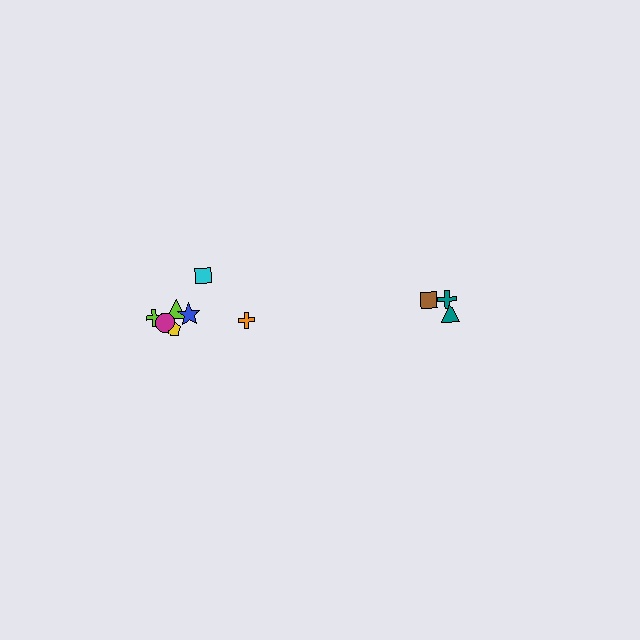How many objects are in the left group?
There are 7 objects.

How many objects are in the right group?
There are 3 objects.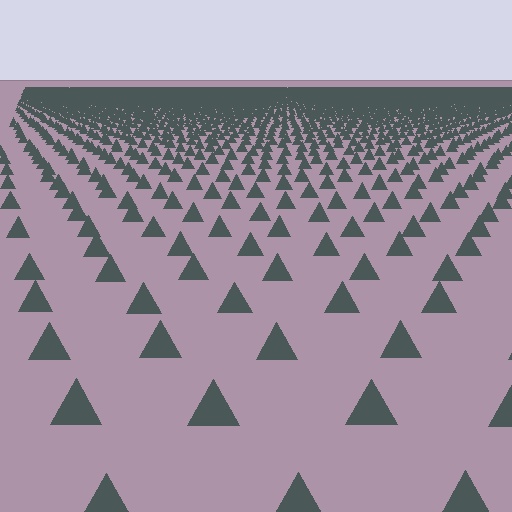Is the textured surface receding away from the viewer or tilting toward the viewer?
The surface is receding away from the viewer. Texture elements get smaller and denser toward the top.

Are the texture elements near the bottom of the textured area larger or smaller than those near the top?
Larger. Near the bottom, elements are closer to the viewer and appear at a bigger on-screen size.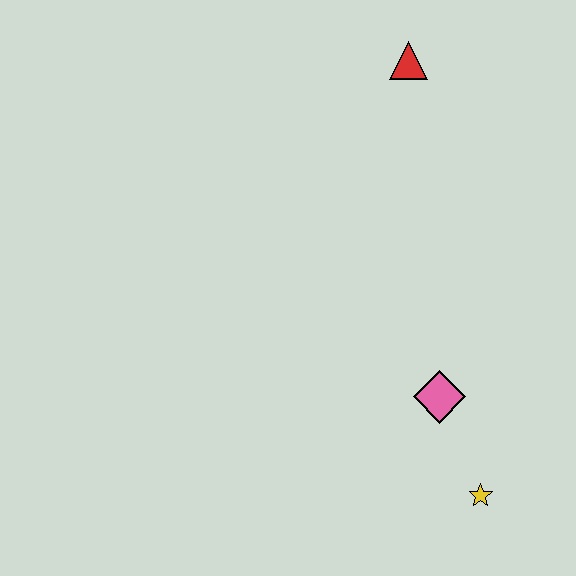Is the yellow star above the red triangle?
No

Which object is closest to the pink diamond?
The yellow star is closest to the pink diamond.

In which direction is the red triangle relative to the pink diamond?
The red triangle is above the pink diamond.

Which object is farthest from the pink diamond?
The red triangle is farthest from the pink diamond.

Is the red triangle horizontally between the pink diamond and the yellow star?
No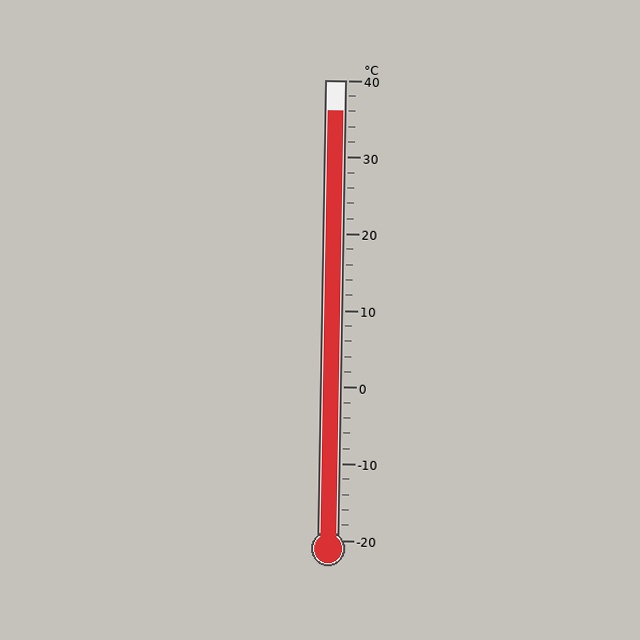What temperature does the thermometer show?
The thermometer shows approximately 36°C.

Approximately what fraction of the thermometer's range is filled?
The thermometer is filled to approximately 95% of its range.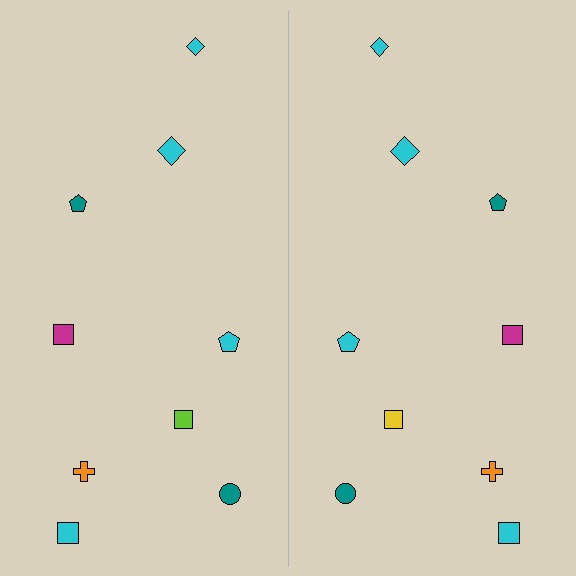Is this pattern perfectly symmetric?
No, the pattern is not perfectly symmetric. The yellow square on the right side breaks the symmetry — its mirror counterpart is lime.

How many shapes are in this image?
There are 18 shapes in this image.